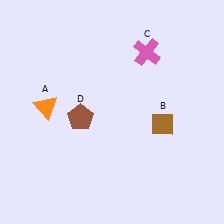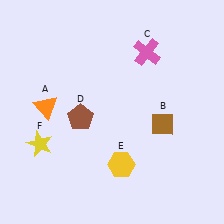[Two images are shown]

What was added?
A yellow hexagon (E), a yellow star (F) were added in Image 2.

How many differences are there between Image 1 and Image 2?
There are 2 differences between the two images.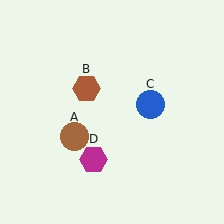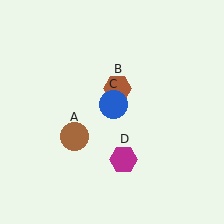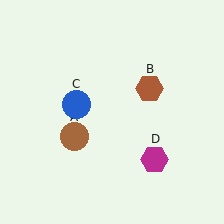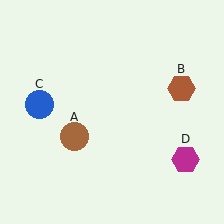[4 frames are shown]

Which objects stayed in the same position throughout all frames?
Brown circle (object A) remained stationary.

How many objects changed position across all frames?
3 objects changed position: brown hexagon (object B), blue circle (object C), magenta hexagon (object D).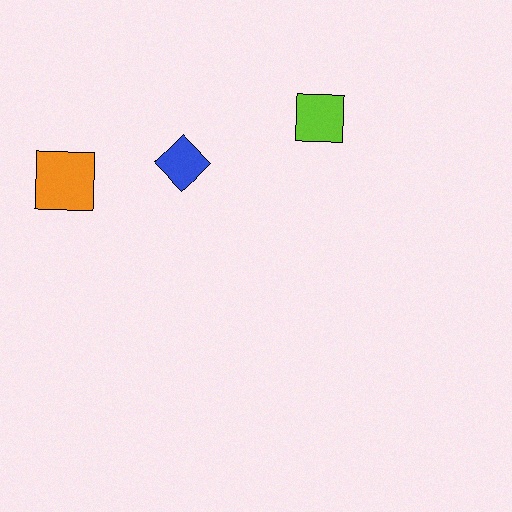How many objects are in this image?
There are 3 objects.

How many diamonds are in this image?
There is 1 diamond.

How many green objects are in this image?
There are no green objects.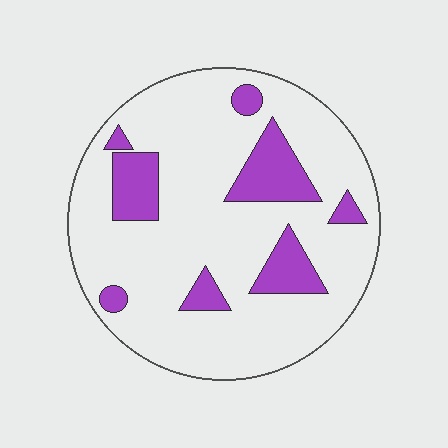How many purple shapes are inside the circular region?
8.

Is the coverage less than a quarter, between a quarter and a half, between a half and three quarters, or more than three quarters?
Less than a quarter.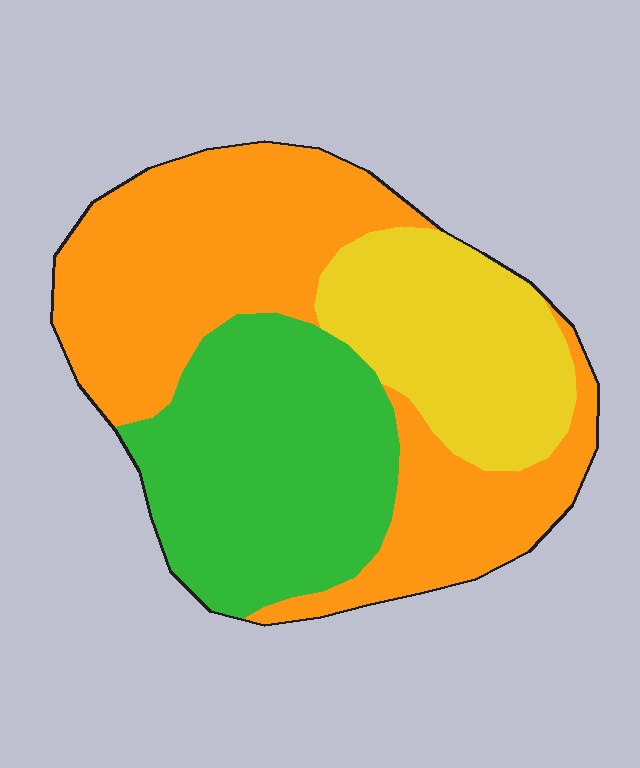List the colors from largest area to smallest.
From largest to smallest: orange, green, yellow.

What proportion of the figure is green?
Green takes up about one third (1/3) of the figure.